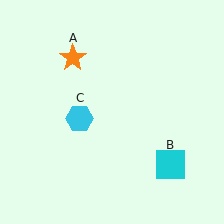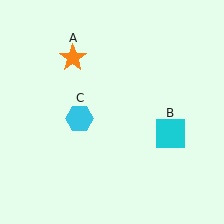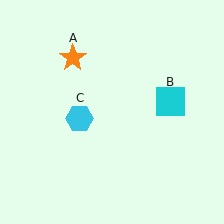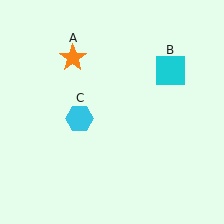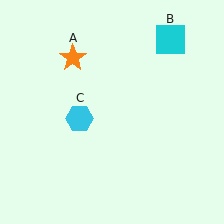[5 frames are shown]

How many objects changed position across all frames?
1 object changed position: cyan square (object B).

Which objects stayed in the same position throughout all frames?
Orange star (object A) and cyan hexagon (object C) remained stationary.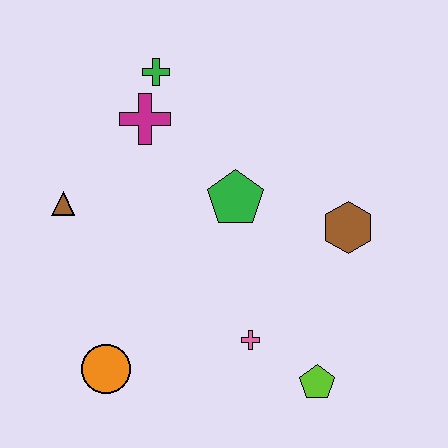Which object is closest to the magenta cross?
The green cross is closest to the magenta cross.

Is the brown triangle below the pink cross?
No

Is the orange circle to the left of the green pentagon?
Yes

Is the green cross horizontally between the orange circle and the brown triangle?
No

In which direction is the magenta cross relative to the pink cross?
The magenta cross is above the pink cross.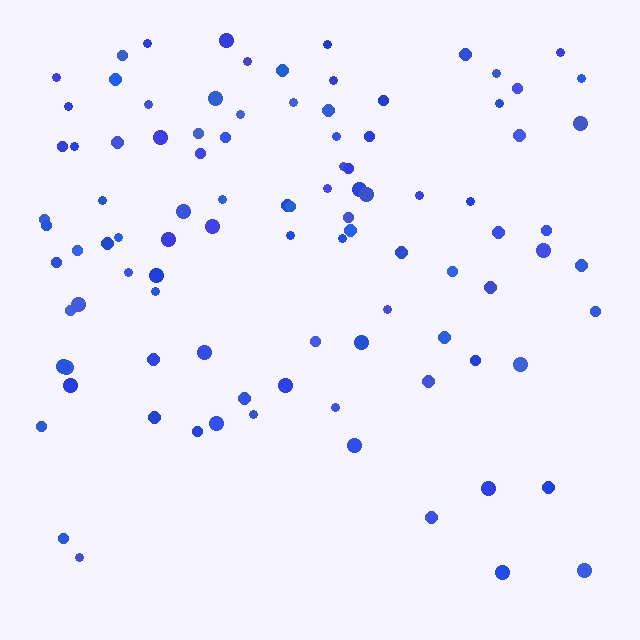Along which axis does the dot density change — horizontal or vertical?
Vertical.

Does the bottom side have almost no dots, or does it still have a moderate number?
Still a moderate number, just noticeably fewer than the top.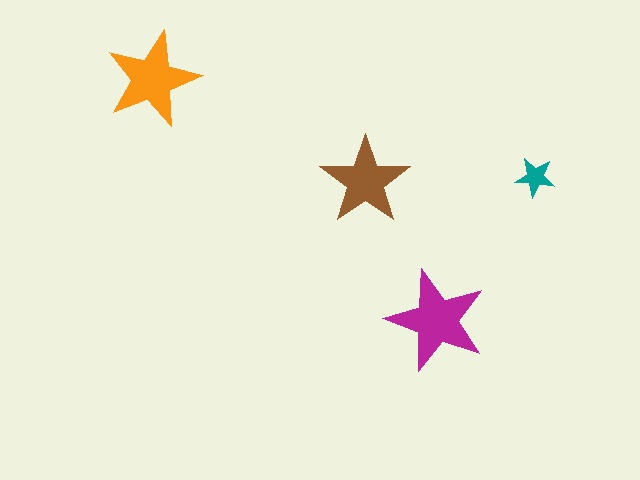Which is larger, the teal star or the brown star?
The brown one.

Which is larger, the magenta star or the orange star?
The magenta one.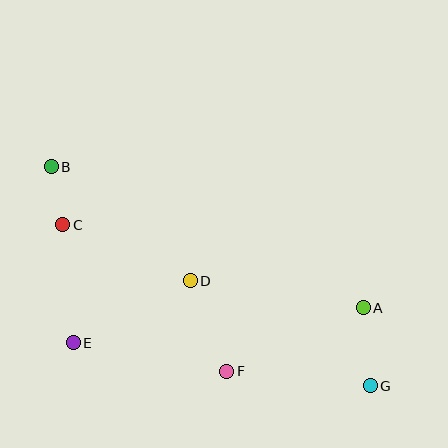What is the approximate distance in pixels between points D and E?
The distance between D and E is approximately 132 pixels.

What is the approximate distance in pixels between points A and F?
The distance between A and F is approximately 150 pixels.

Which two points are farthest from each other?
Points B and G are farthest from each other.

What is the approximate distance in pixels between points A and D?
The distance between A and D is approximately 175 pixels.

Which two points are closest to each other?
Points B and C are closest to each other.